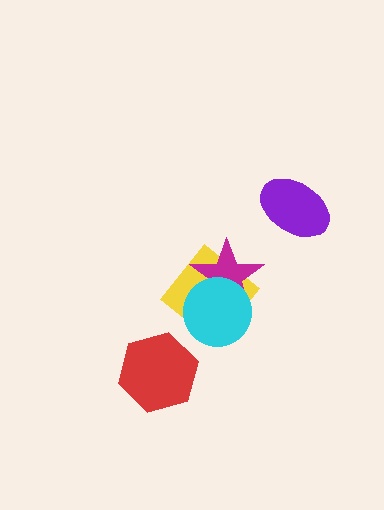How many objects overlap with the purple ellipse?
0 objects overlap with the purple ellipse.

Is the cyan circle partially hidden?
No, no other shape covers it.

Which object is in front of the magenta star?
The cyan circle is in front of the magenta star.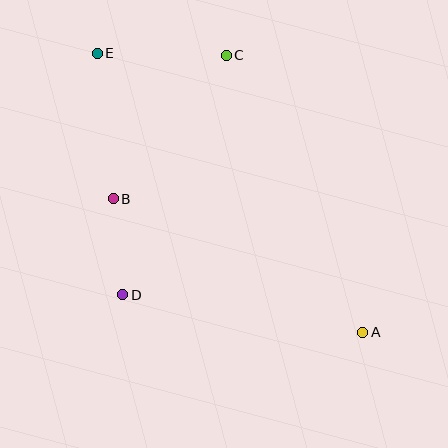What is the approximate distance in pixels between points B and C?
The distance between B and C is approximately 182 pixels.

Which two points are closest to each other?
Points B and D are closest to each other.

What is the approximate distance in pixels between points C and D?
The distance between C and D is approximately 261 pixels.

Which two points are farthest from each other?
Points A and E are farthest from each other.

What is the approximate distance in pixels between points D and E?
The distance between D and E is approximately 243 pixels.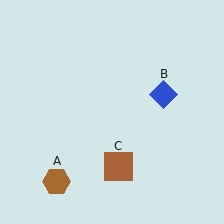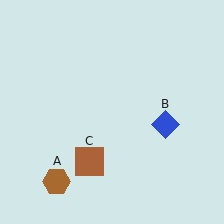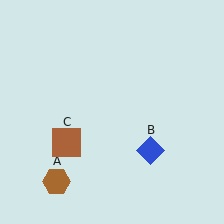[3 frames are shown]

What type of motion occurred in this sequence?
The blue diamond (object B), brown square (object C) rotated clockwise around the center of the scene.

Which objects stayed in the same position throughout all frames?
Brown hexagon (object A) remained stationary.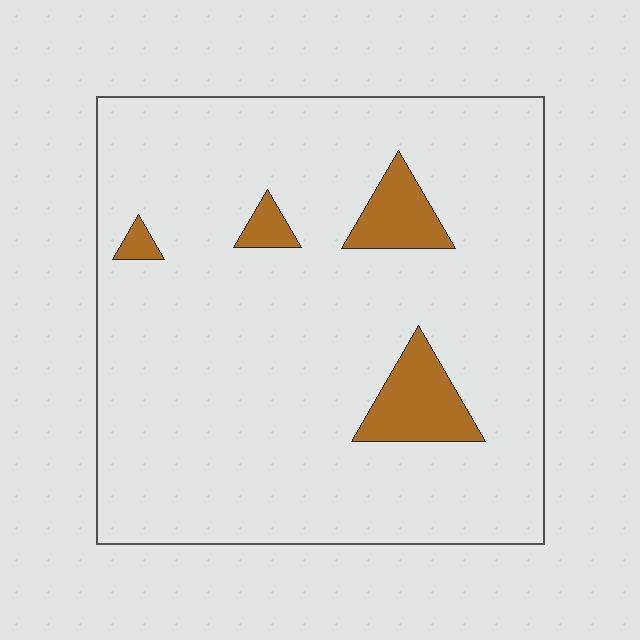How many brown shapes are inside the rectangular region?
4.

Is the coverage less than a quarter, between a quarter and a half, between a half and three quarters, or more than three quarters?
Less than a quarter.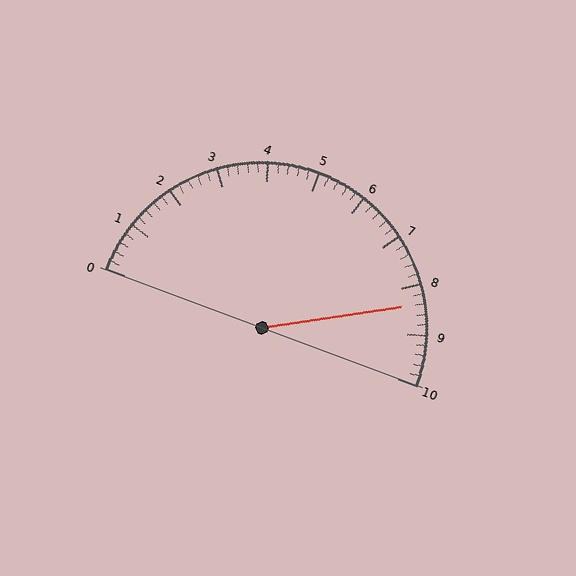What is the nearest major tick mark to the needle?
The nearest major tick mark is 8.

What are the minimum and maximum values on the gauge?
The gauge ranges from 0 to 10.